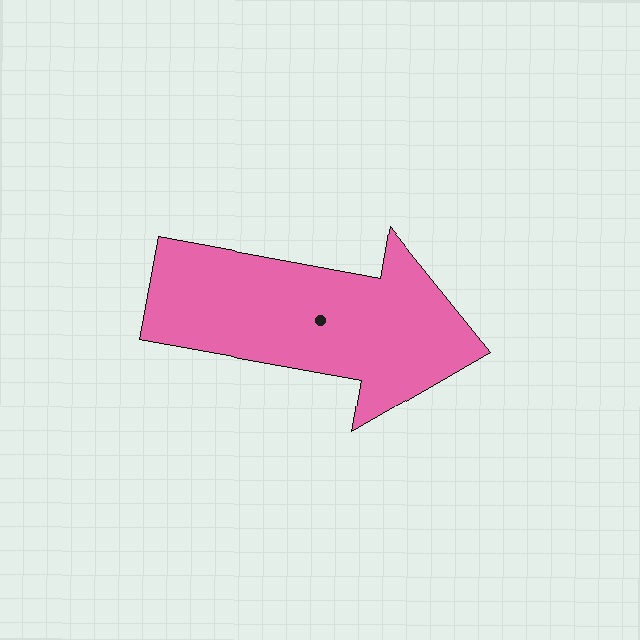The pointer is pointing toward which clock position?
Roughly 3 o'clock.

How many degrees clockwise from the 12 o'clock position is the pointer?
Approximately 100 degrees.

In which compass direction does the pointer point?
East.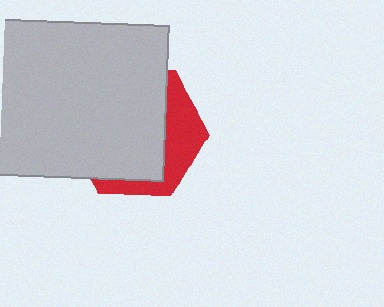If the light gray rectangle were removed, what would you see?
You would see the complete red hexagon.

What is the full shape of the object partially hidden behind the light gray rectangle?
The partially hidden object is a red hexagon.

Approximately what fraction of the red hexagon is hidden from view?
Roughly 70% of the red hexagon is hidden behind the light gray rectangle.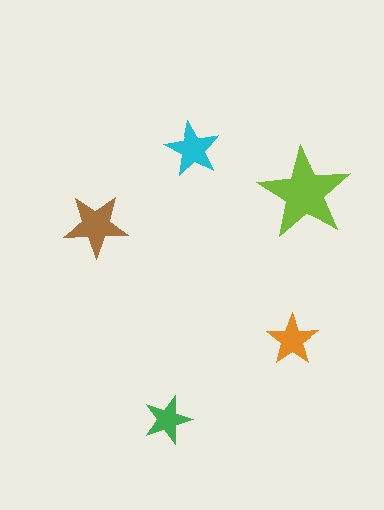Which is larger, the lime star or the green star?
The lime one.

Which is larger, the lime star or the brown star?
The lime one.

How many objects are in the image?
There are 5 objects in the image.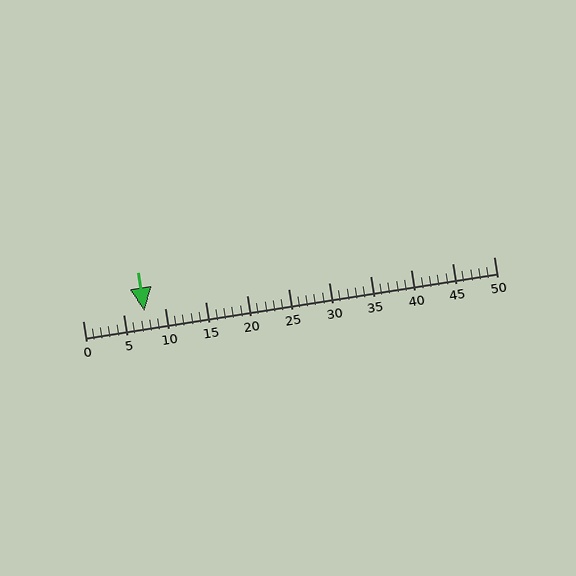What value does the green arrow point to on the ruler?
The green arrow points to approximately 8.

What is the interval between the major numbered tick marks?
The major tick marks are spaced 5 units apart.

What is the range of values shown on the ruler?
The ruler shows values from 0 to 50.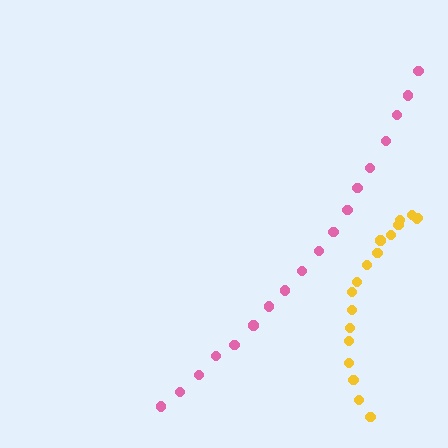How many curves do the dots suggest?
There are 2 distinct paths.